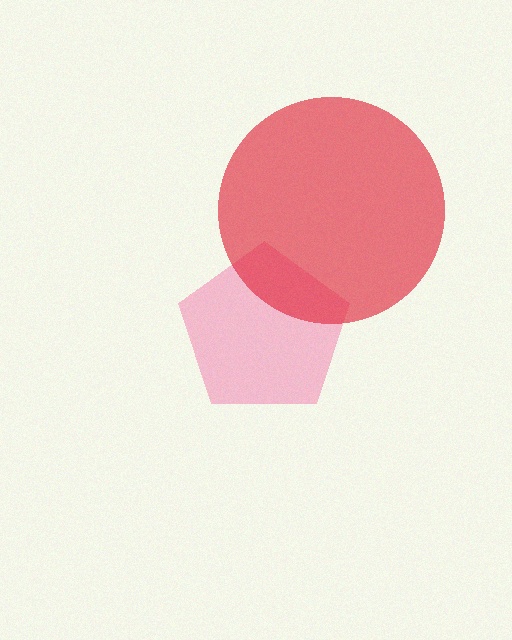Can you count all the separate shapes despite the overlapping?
Yes, there are 2 separate shapes.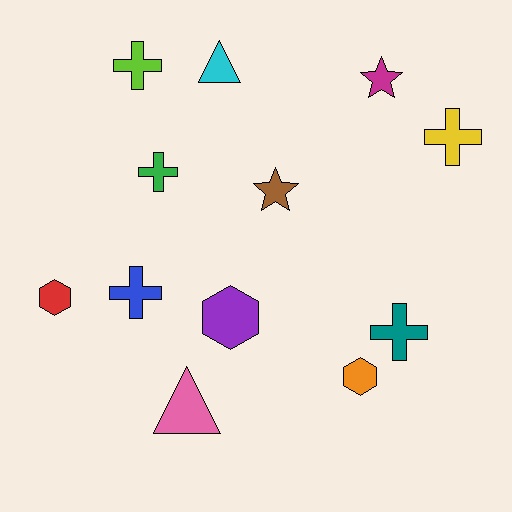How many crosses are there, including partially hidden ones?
There are 5 crosses.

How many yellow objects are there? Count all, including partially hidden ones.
There is 1 yellow object.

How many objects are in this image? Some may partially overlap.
There are 12 objects.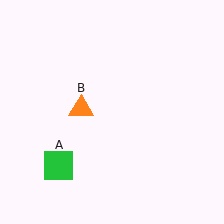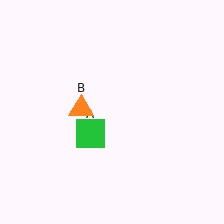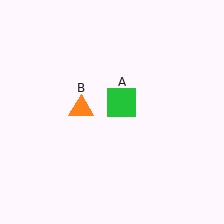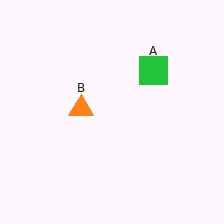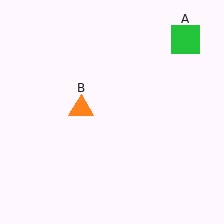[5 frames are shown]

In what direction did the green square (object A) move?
The green square (object A) moved up and to the right.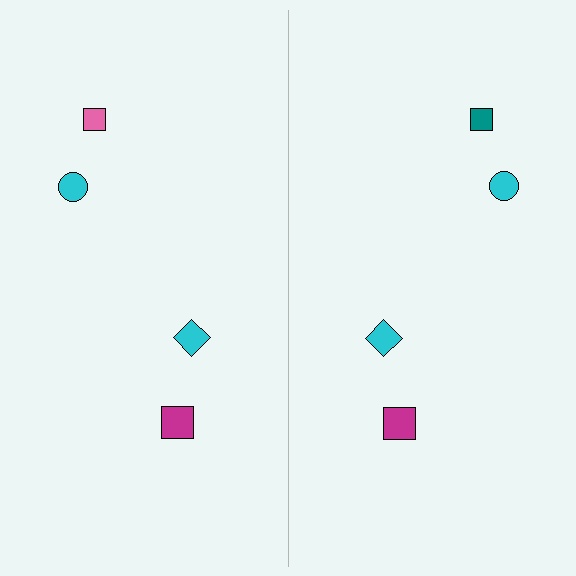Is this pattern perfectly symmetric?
No, the pattern is not perfectly symmetric. The teal square on the right side breaks the symmetry — its mirror counterpart is pink.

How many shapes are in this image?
There are 8 shapes in this image.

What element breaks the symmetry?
The teal square on the right side breaks the symmetry — its mirror counterpart is pink.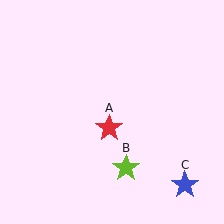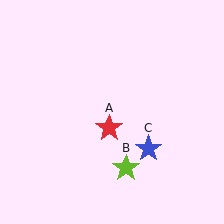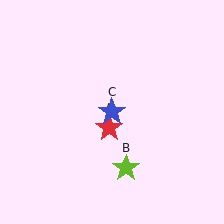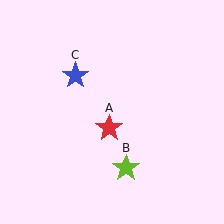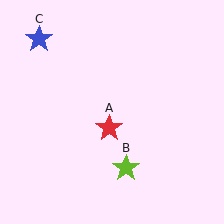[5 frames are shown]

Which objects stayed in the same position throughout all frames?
Red star (object A) and lime star (object B) remained stationary.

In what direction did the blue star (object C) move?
The blue star (object C) moved up and to the left.